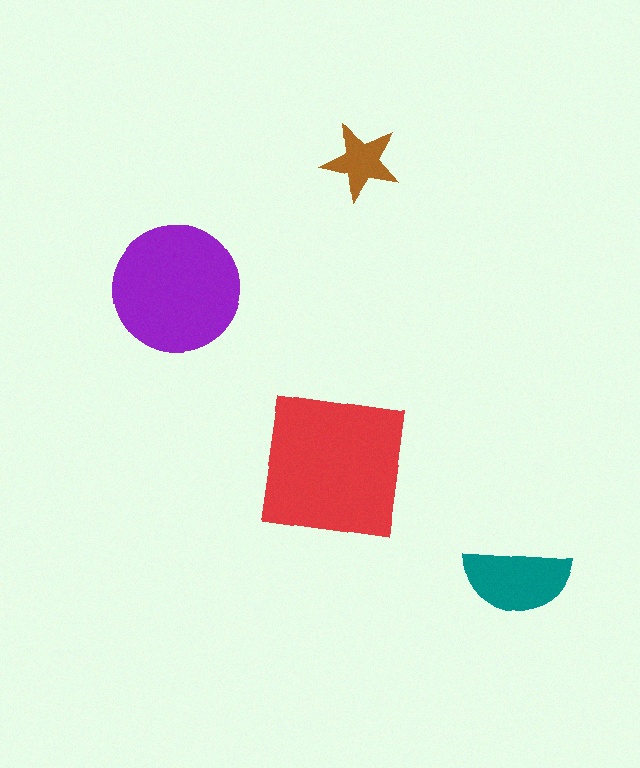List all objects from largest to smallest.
The red square, the purple circle, the teal semicircle, the brown star.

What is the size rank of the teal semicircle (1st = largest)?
3rd.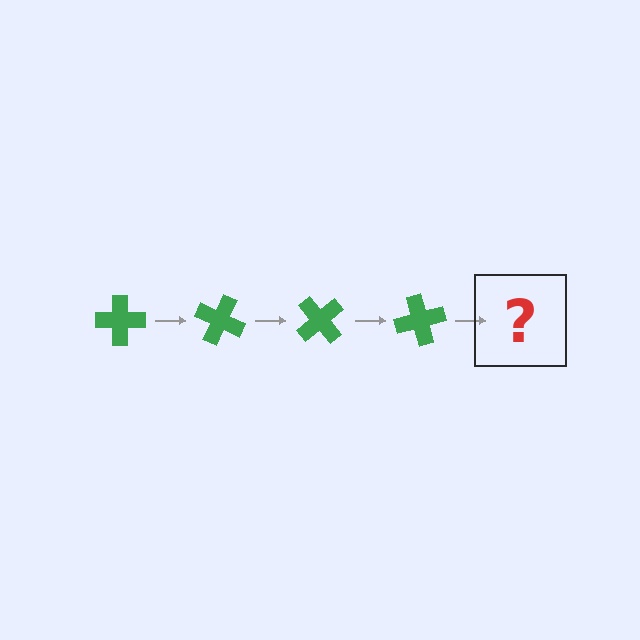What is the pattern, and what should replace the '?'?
The pattern is that the cross rotates 25 degrees each step. The '?' should be a green cross rotated 100 degrees.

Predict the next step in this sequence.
The next step is a green cross rotated 100 degrees.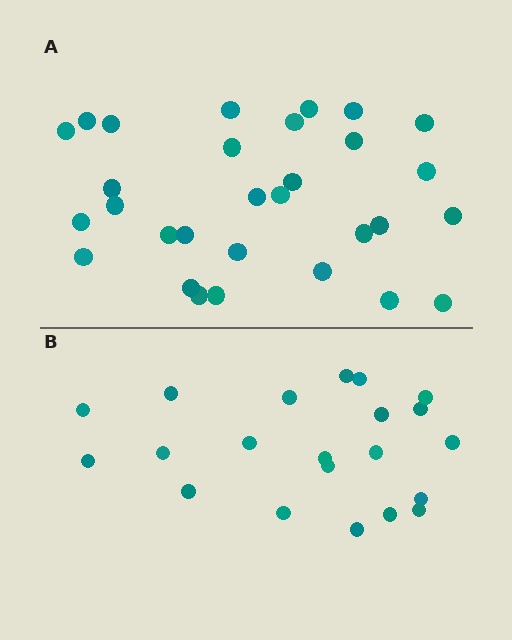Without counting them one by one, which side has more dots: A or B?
Region A (the top region) has more dots.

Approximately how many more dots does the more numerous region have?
Region A has roughly 8 or so more dots than region B.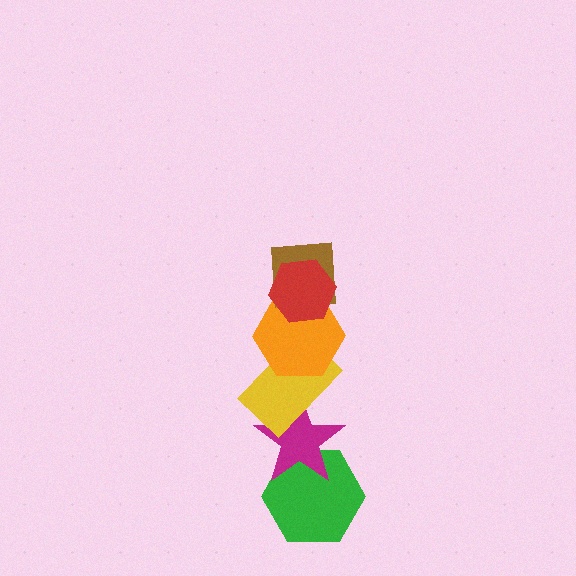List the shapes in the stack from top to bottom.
From top to bottom: the red hexagon, the brown square, the orange hexagon, the yellow rectangle, the magenta star, the green hexagon.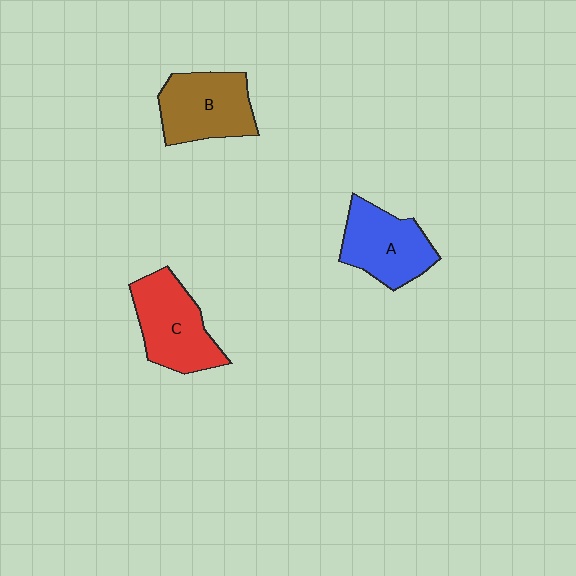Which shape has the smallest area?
Shape A (blue).